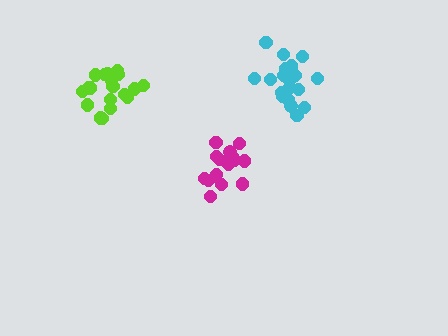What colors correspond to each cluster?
The clusters are colored: magenta, lime, cyan.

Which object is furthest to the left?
The lime cluster is leftmost.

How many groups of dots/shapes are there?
There are 3 groups.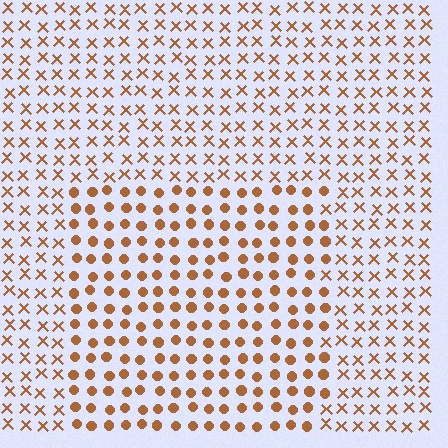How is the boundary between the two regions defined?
The boundary is defined by a change in element shape: circles inside vs. X marks outside. All elements share the same color and spacing.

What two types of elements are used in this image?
The image uses circles inside the rectangle region and X marks outside it.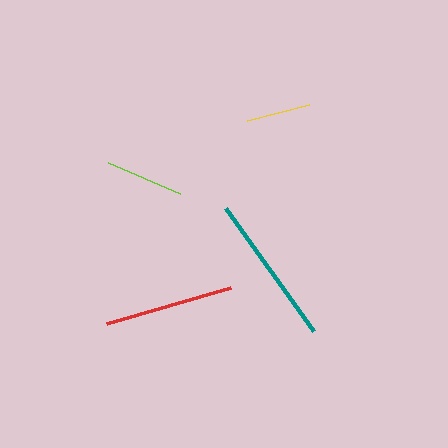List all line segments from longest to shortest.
From longest to shortest: teal, red, lime, yellow.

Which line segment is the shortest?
The yellow line is the shortest at approximately 64 pixels.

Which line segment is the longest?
The teal line is the longest at approximately 151 pixels.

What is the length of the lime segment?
The lime segment is approximately 79 pixels long.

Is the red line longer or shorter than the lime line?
The red line is longer than the lime line.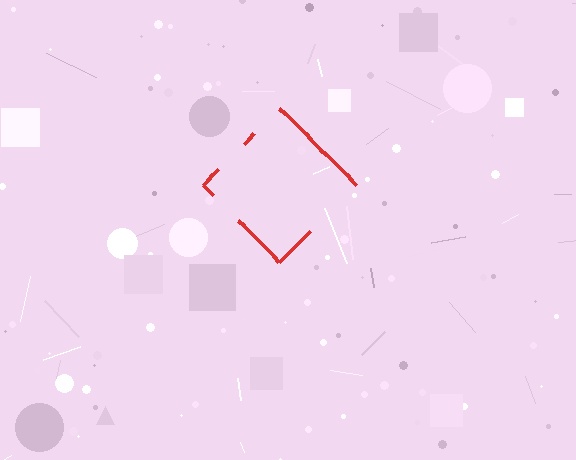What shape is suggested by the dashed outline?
The dashed outline suggests a diamond.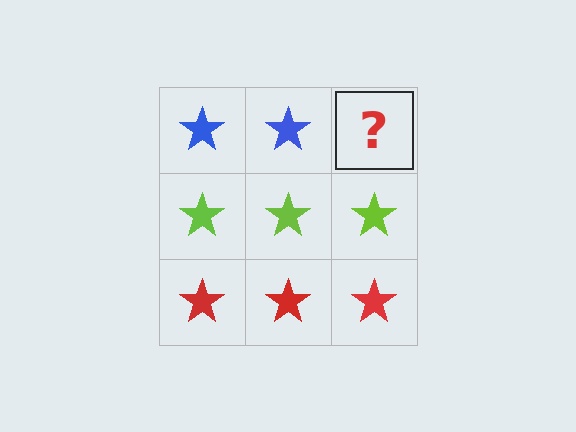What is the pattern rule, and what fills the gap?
The rule is that each row has a consistent color. The gap should be filled with a blue star.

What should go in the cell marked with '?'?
The missing cell should contain a blue star.